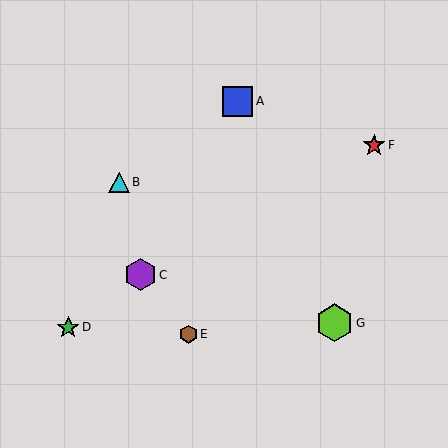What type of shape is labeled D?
Shape D is a green star.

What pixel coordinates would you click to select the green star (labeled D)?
Click at (68, 327) to select the green star D.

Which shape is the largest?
The lime hexagon (labeled G) is the largest.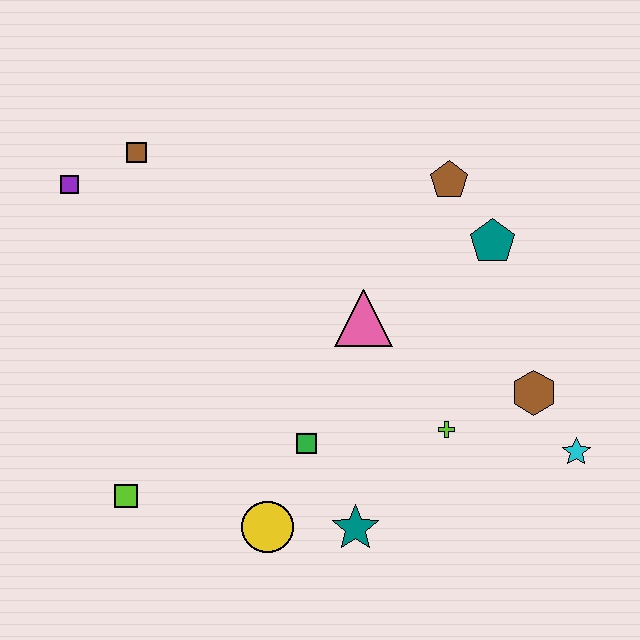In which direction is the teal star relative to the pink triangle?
The teal star is below the pink triangle.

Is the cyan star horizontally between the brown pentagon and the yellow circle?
No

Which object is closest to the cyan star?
The brown hexagon is closest to the cyan star.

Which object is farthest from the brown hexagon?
The purple square is farthest from the brown hexagon.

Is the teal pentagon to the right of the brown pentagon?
Yes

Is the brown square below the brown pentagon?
No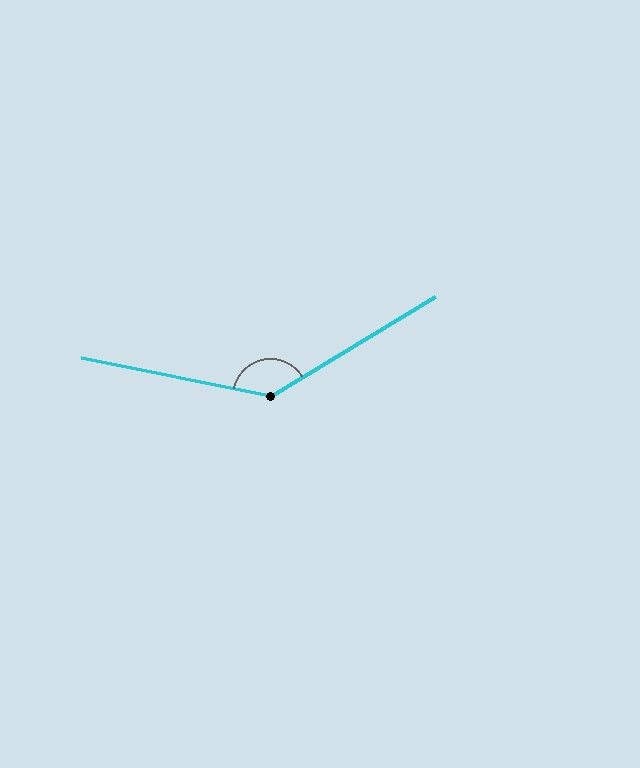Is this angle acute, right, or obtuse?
It is obtuse.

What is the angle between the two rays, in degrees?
Approximately 137 degrees.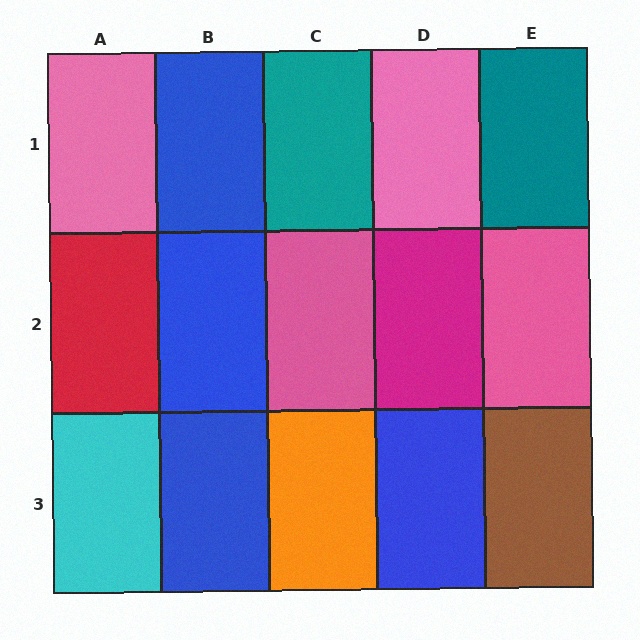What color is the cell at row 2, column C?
Pink.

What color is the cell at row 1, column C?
Teal.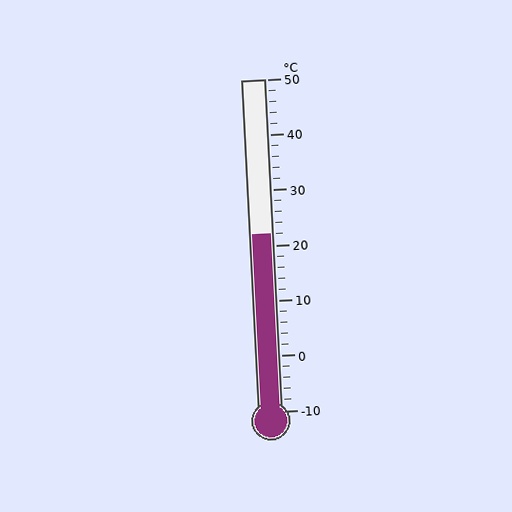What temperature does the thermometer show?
The thermometer shows approximately 22°C.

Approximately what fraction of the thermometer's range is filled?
The thermometer is filled to approximately 55% of its range.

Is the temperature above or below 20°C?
The temperature is above 20°C.